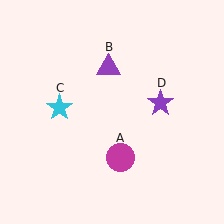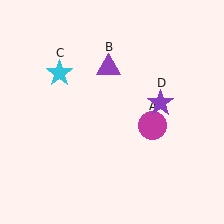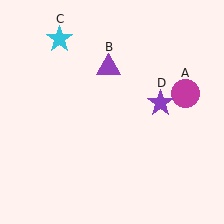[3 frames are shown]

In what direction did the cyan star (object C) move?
The cyan star (object C) moved up.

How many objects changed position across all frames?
2 objects changed position: magenta circle (object A), cyan star (object C).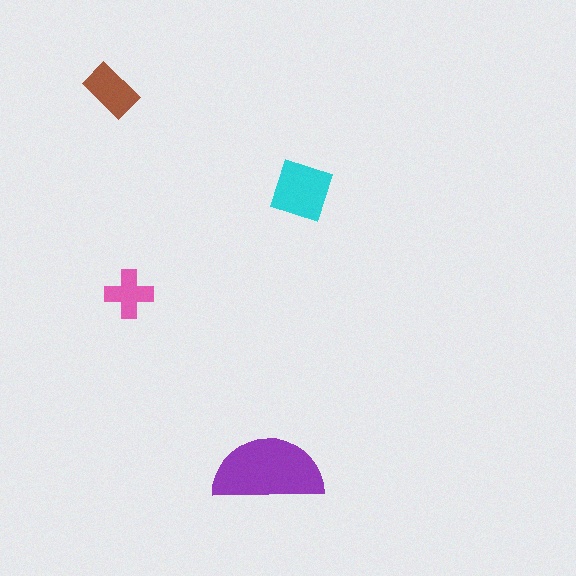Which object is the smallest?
The pink cross.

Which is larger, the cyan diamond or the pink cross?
The cyan diamond.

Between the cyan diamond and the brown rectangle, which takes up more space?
The cyan diamond.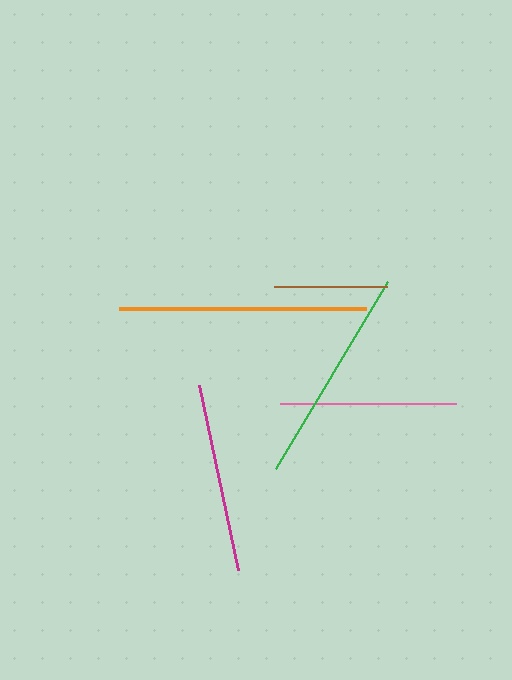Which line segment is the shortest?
The brown line is the shortest at approximately 114 pixels.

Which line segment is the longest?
The orange line is the longest at approximately 247 pixels.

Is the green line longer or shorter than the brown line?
The green line is longer than the brown line.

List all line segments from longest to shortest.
From longest to shortest: orange, green, magenta, pink, brown.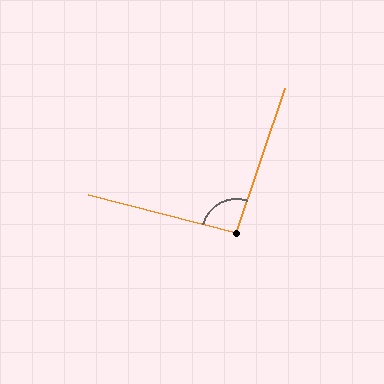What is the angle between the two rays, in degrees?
Approximately 94 degrees.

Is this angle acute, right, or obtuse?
It is approximately a right angle.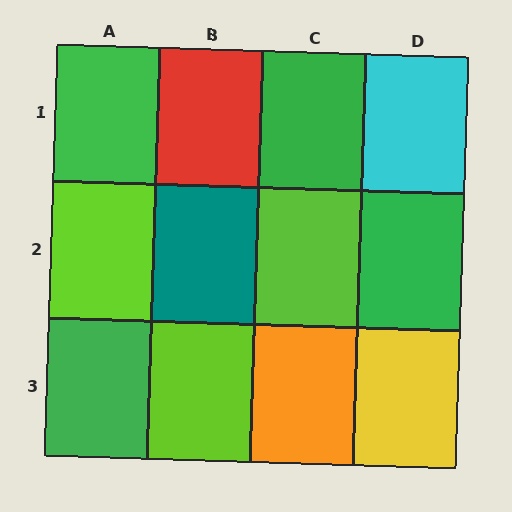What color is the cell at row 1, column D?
Cyan.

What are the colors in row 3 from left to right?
Green, lime, orange, yellow.